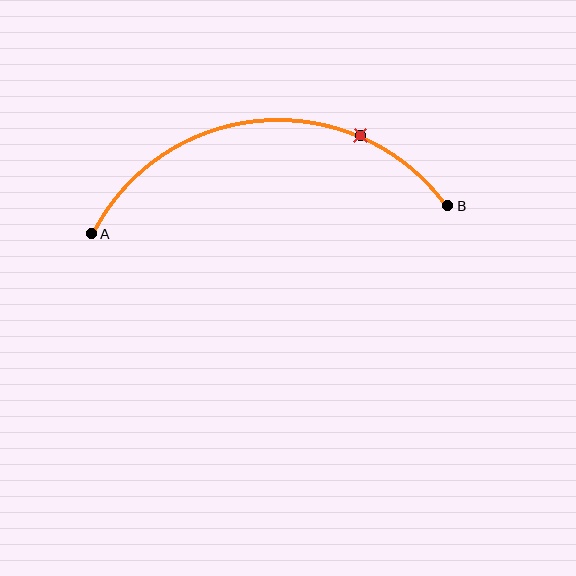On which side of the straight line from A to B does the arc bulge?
The arc bulges above the straight line connecting A and B.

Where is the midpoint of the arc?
The arc midpoint is the point on the curve farthest from the straight line joining A and B. It sits above that line.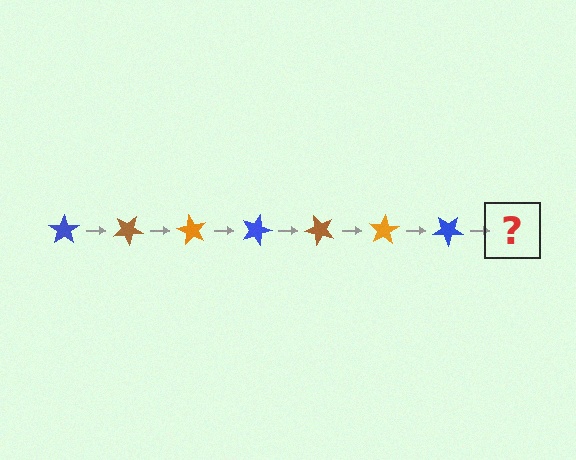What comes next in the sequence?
The next element should be a brown star, rotated 210 degrees from the start.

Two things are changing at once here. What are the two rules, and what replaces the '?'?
The two rules are that it rotates 30 degrees each step and the color cycles through blue, brown, and orange. The '?' should be a brown star, rotated 210 degrees from the start.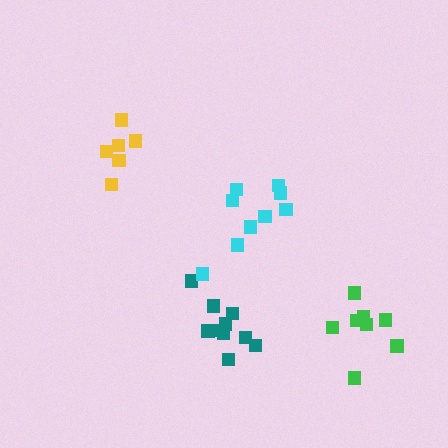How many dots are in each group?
Group 1: 10 dots, Group 2: 6 dots, Group 3: 8 dots, Group 4: 9 dots (33 total).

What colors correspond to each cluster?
The clusters are colored: teal, yellow, green, cyan.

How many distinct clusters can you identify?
There are 4 distinct clusters.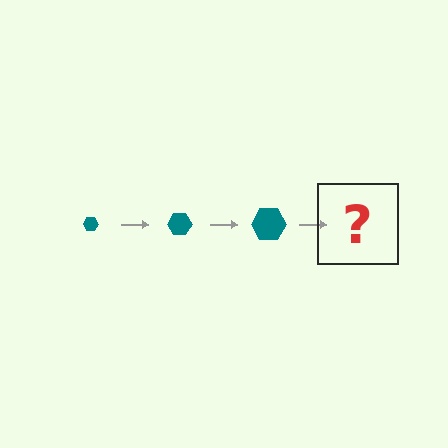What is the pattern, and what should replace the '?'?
The pattern is that the hexagon gets progressively larger each step. The '?' should be a teal hexagon, larger than the previous one.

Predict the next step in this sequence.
The next step is a teal hexagon, larger than the previous one.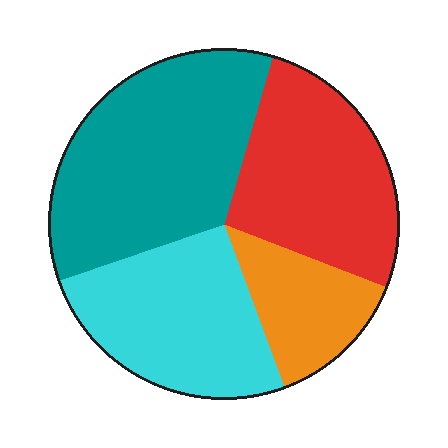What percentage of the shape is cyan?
Cyan covers around 25% of the shape.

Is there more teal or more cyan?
Teal.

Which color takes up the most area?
Teal, at roughly 35%.